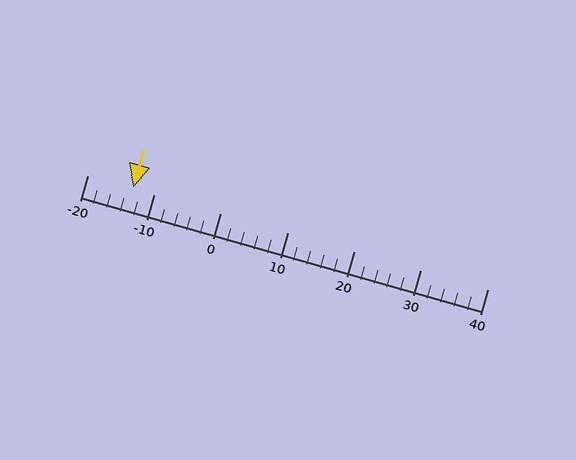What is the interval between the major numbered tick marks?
The major tick marks are spaced 10 units apart.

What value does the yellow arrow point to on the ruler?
The yellow arrow points to approximately -13.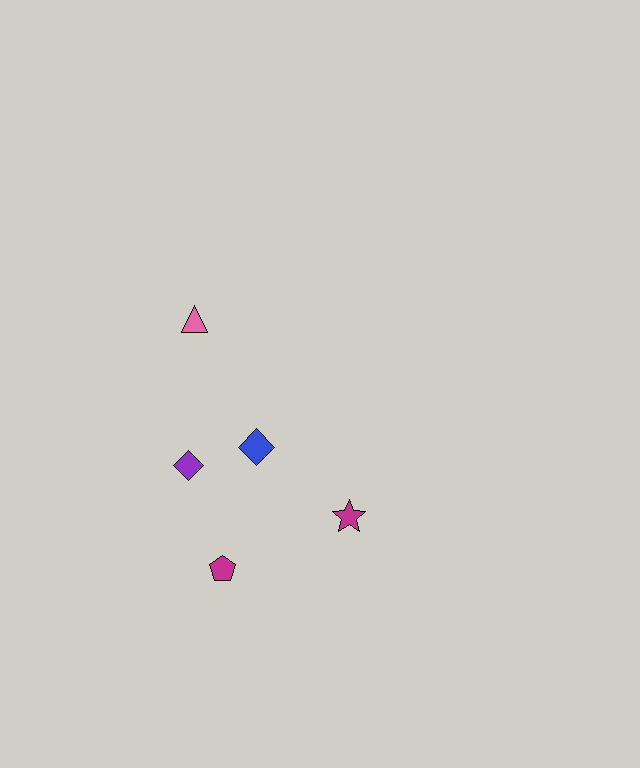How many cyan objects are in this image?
There are no cyan objects.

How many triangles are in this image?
There is 1 triangle.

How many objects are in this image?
There are 5 objects.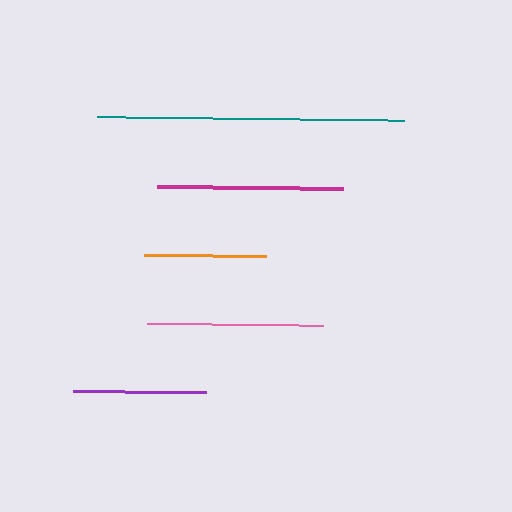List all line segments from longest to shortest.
From longest to shortest: teal, magenta, pink, purple, orange.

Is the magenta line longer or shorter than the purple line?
The magenta line is longer than the purple line.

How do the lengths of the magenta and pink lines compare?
The magenta and pink lines are approximately the same length.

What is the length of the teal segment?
The teal segment is approximately 306 pixels long.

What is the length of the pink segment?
The pink segment is approximately 176 pixels long.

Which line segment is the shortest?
The orange line is the shortest at approximately 122 pixels.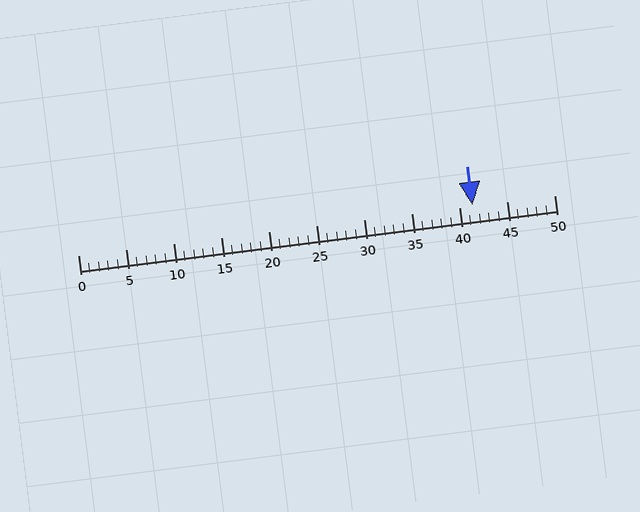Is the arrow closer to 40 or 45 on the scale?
The arrow is closer to 40.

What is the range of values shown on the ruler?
The ruler shows values from 0 to 50.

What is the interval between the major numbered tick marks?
The major tick marks are spaced 5 units apart.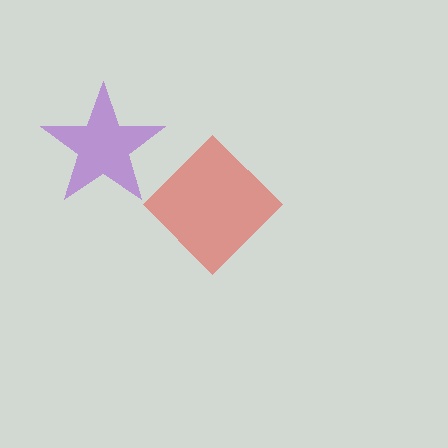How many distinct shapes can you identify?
There are 2 distinct shapes: a red diamond, a purple star.